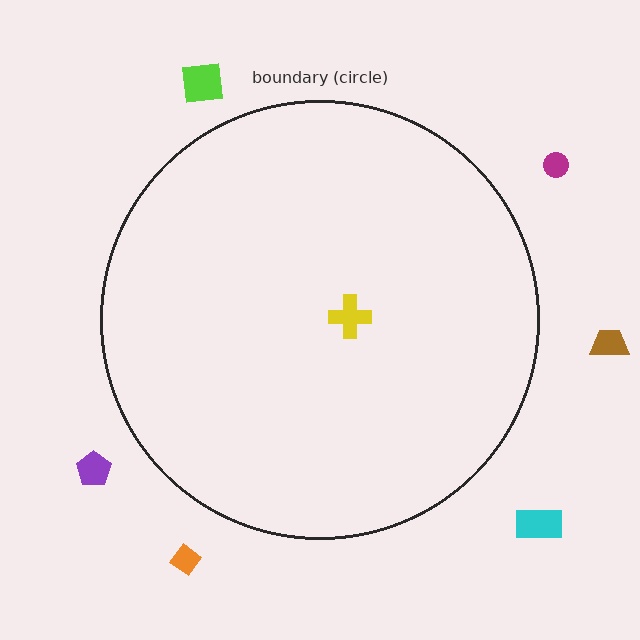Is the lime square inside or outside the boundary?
Outside.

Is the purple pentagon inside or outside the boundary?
Outside.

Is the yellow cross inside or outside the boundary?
Inside.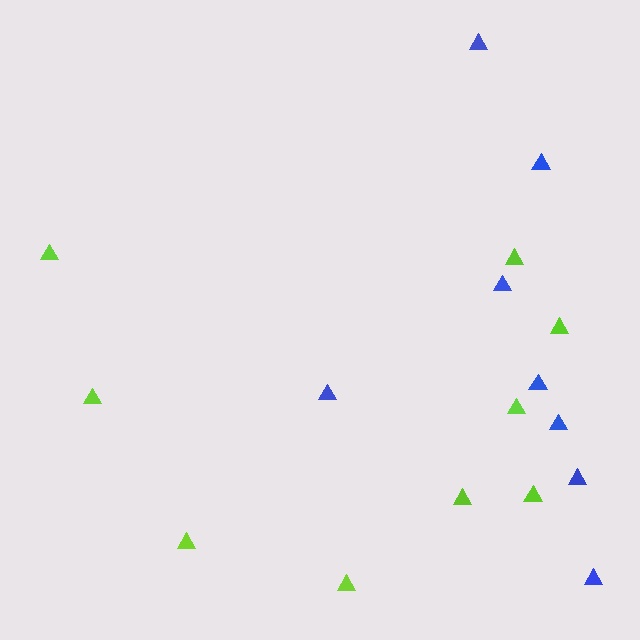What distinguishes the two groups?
There are 2 groups: one group of blue triangles (8) and one group of lime triangles (9).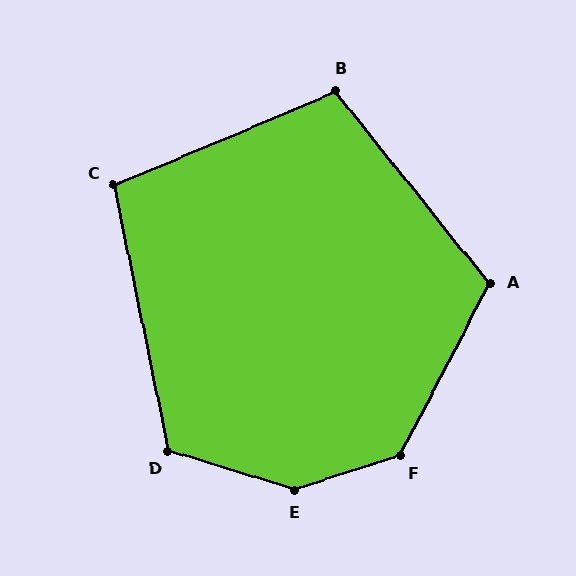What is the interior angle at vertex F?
Approximately 135 degrees (obtuse).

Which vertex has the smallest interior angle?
C, at approximately 101 degrees.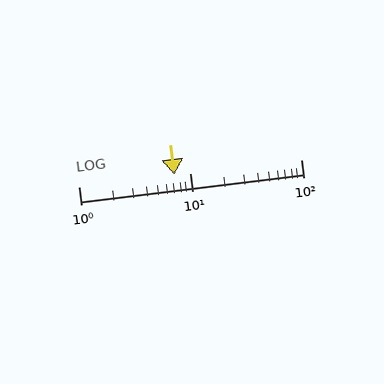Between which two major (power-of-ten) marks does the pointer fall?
The pointer is between 1 and 10.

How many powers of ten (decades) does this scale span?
The scale spans 2 decades, from 1 to 100.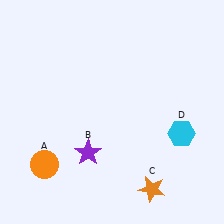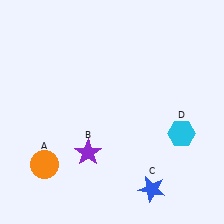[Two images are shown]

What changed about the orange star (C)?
In Image 1, C is orange. In Image 2, it changed to blue.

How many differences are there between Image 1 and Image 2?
There is 1 difference between the two images.